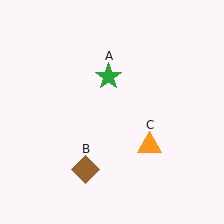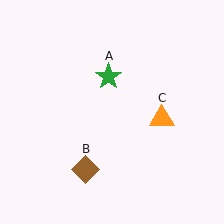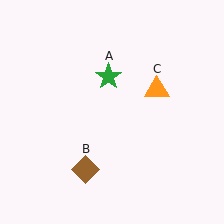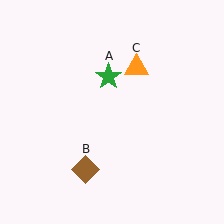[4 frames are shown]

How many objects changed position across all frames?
1 object changed position: orange triangle (object C).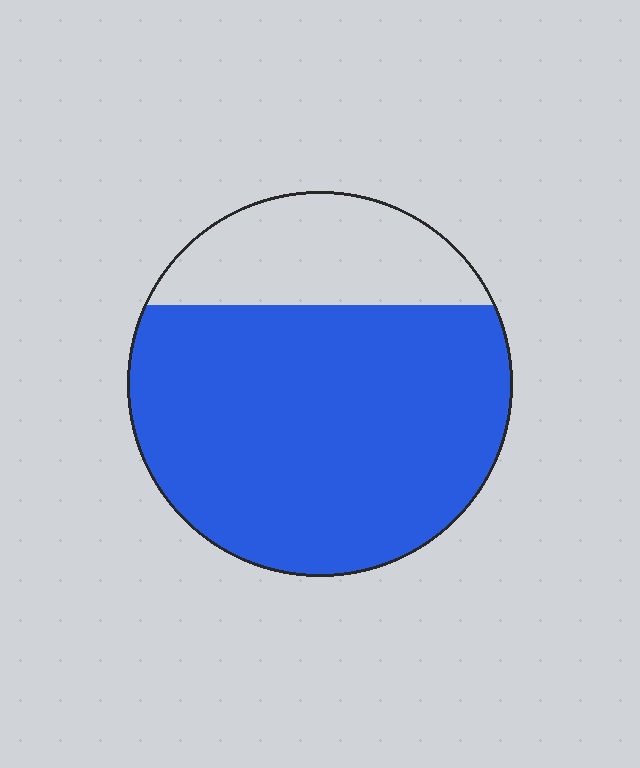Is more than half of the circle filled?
Yes.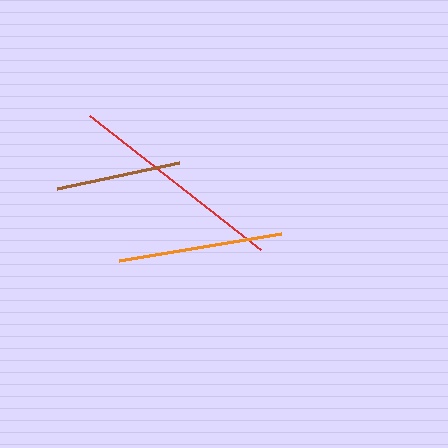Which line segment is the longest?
The red line is the longest at approximately 217 pixels.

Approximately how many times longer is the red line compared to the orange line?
The red line is approximately 1.3 times the length of the orange line.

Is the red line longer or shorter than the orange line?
The red line is longer than the orange line.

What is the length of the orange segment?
The orange segment is approximately 164 pixels long.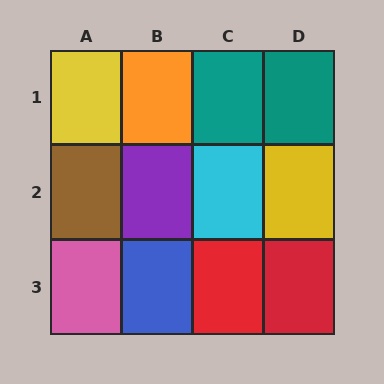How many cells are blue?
1 cell is blue.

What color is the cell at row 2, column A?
Brown.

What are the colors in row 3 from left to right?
Pink, blue, red, red.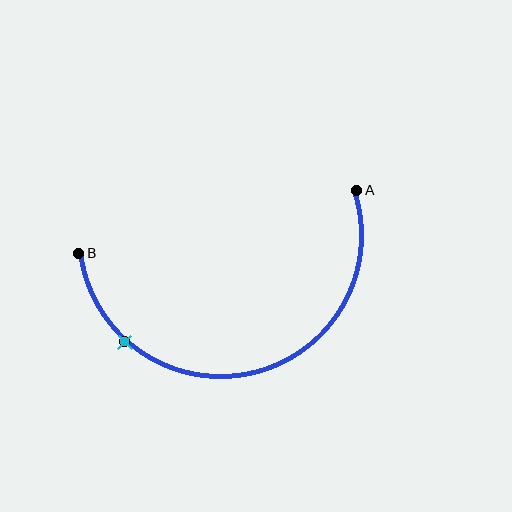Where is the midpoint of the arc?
The arc midpoint is the point on the curve farthest from the straight line joining A and B. It sits below that line.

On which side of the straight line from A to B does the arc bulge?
The arc bulges below the straight line connecting A and B.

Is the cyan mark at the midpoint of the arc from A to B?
No. The cyan mark lies on the arc but is closer to endpoint B. The arc midpoint would be at the point on the curve equidistant along the arc from both A and B.